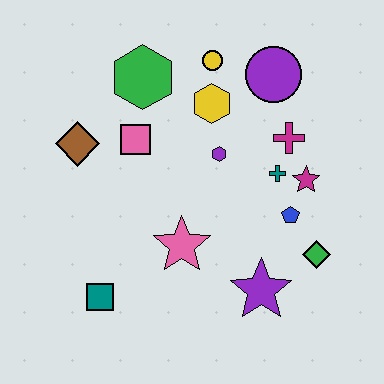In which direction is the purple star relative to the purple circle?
The purple star is below the purple circle.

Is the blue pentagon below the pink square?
Yes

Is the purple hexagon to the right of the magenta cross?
No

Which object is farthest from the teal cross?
The teal square is farthest from the teal cross.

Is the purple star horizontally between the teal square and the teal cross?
Yes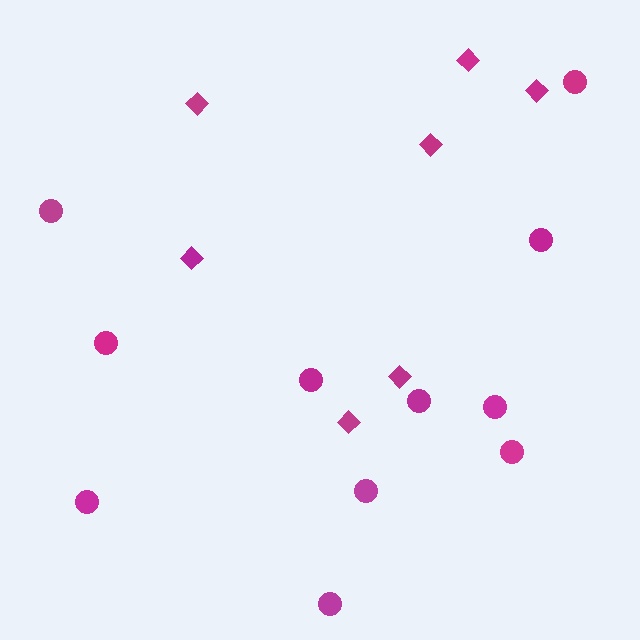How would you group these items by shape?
There are 2 groups: one group of circles (11) and one group of diamonds (7).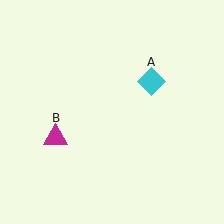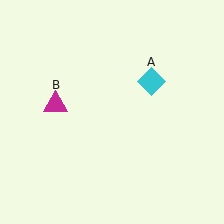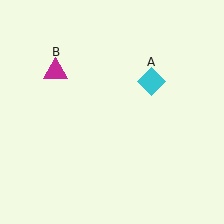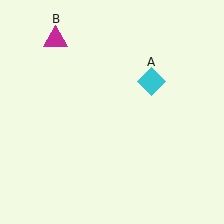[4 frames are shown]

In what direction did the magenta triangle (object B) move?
The magenta triangle (object B) moved up.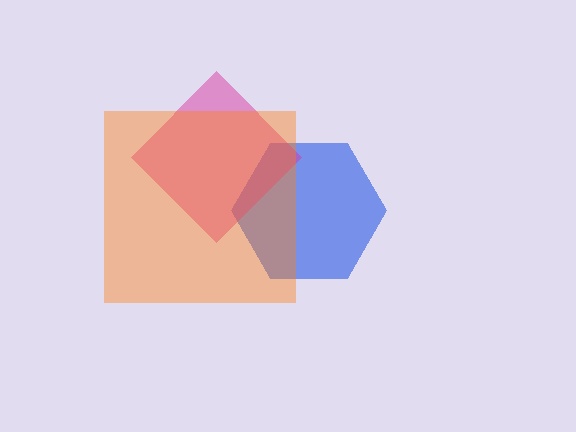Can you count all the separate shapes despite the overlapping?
Yes, there are 3 separate shapes.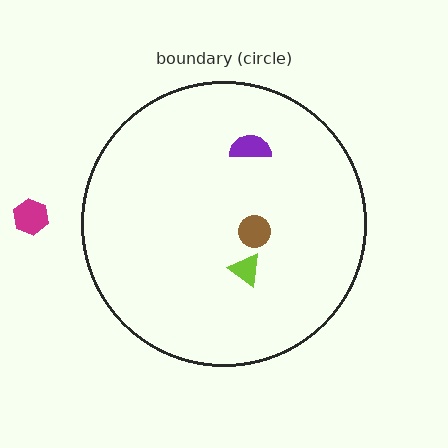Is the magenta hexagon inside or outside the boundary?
Outside.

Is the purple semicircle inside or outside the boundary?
Inside.